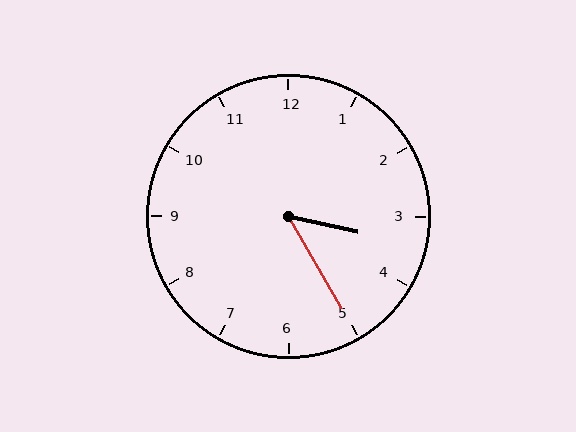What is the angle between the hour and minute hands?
Approximately 48 degrees.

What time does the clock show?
3:25.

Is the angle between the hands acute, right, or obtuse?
It is acute.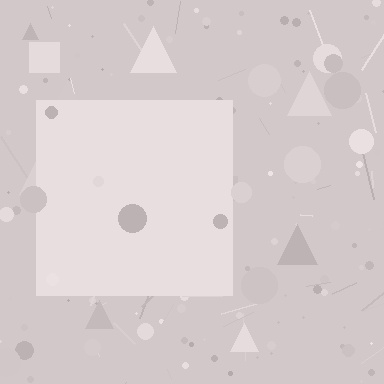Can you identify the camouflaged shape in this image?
The camouflaged shape is a square.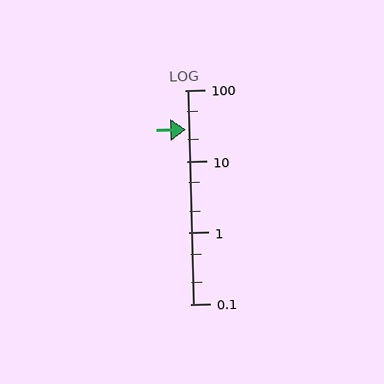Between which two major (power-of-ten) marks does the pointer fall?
The pointer is between 10 and 100.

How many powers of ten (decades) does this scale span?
The scale spans 3 decades, from 0.1 to 100.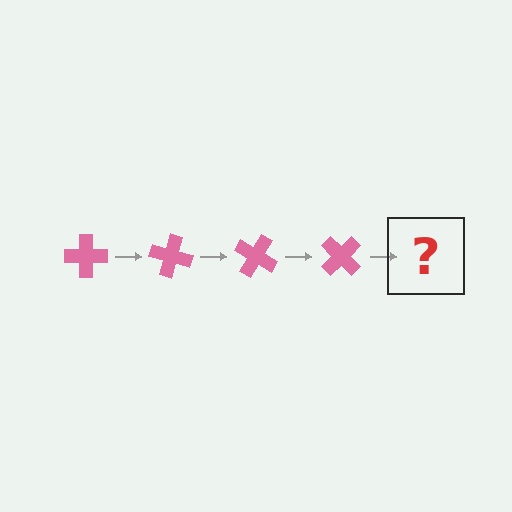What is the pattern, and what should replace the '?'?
The pattern is that the cross rotates 15 degrees each step. The '?' should be a pink cross rotated 60 degrees.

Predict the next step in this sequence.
The next step is a pink cross rotated 60 degrees.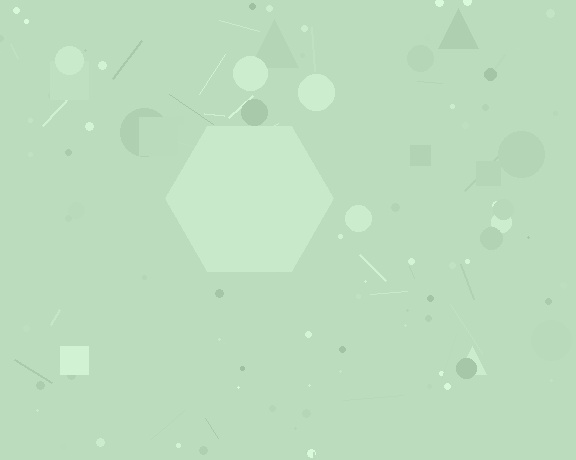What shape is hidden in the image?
A hexagon is hidden in the image.